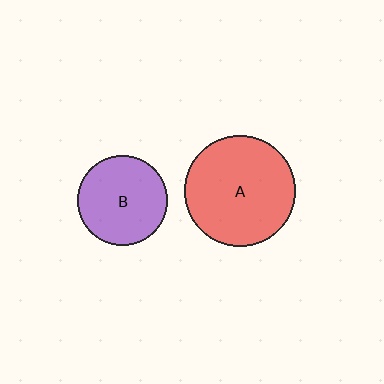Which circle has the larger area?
Circle A (red).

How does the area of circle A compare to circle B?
Approximately 1.5 times.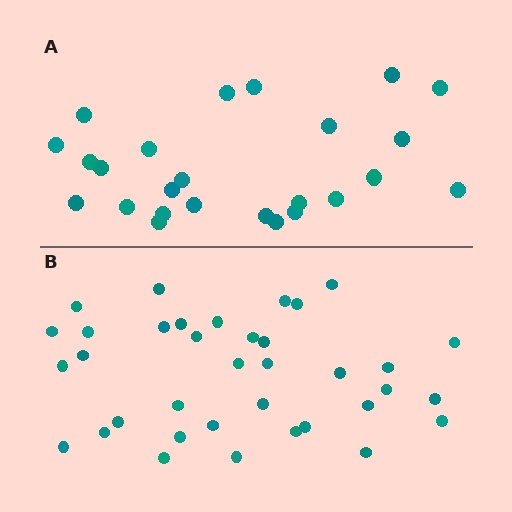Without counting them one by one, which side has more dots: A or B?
Region B (the bottom region) has more dots.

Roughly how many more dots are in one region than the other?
Region B has roughly 12 or so more dots than region A.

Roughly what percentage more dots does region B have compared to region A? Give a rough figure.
About 45% more.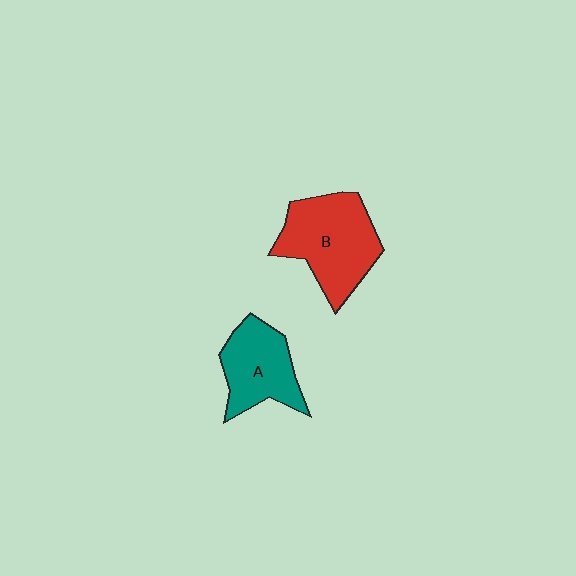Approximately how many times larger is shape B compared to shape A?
Approximately 1.4 times.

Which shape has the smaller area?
Shape A (teal).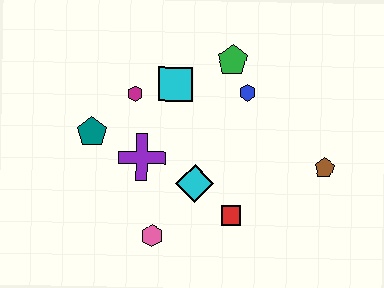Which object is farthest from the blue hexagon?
The pink hexagon is farthest from the blue hexagon.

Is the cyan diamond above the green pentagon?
No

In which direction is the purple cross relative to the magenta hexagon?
The purple cross is below the magenta hexagon.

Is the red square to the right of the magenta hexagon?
Yes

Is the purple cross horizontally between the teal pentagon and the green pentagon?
Yes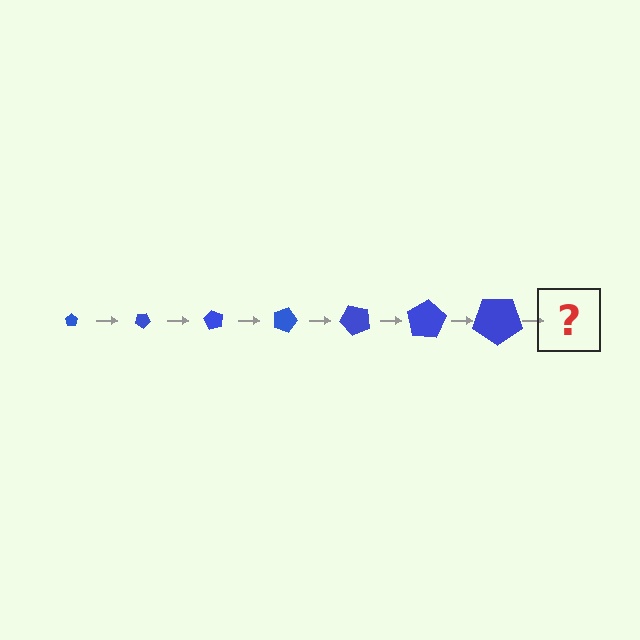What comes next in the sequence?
The next element should be a pentagon, larger than the previous one and rotated 210 degrees from the start.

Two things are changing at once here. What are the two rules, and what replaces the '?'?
The two rules are that the pentagon grows larger each step and it rotates 30 degrees each step. The '?' should be a pentagon, larger than the previous one and rotated 210 degrees from the start.